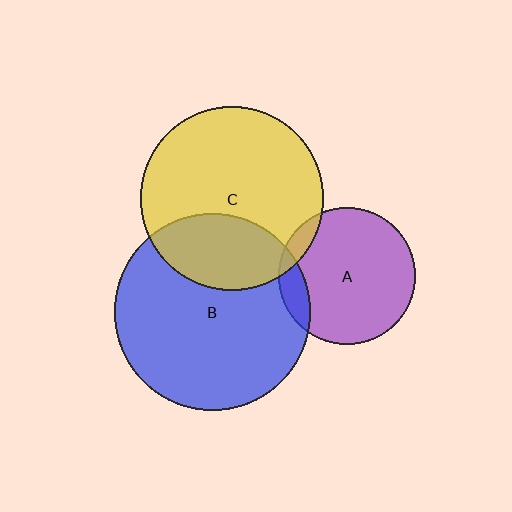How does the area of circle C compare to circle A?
Approximately 1.8 times.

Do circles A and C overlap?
Yes.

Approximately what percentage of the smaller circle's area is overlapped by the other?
Approximately 10%.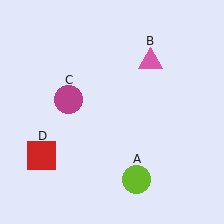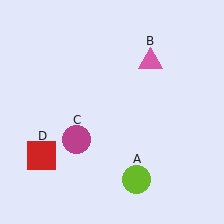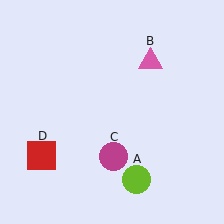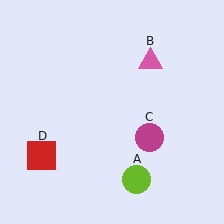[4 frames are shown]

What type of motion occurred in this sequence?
The magenta circle (object C) rotated counterclockwise around the center of the scene.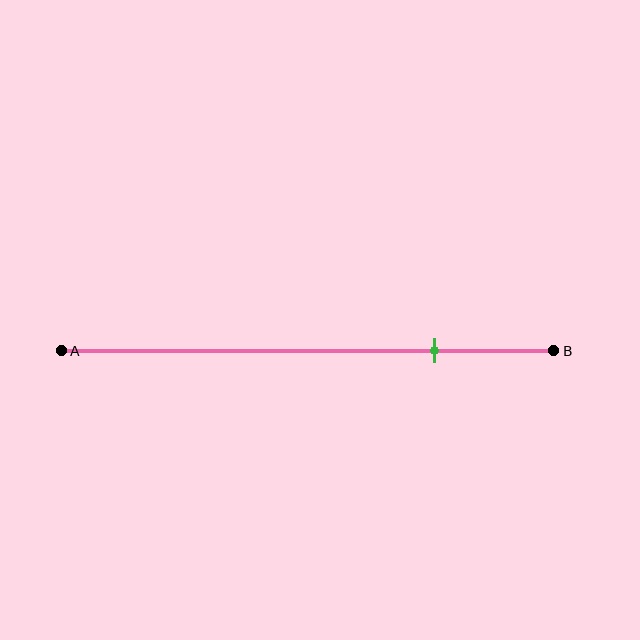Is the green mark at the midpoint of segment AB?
No, the mark is at about 75% from A, not at the 50% midpoint.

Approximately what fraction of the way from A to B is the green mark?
The green mark is approximately 75% of the way from A to B.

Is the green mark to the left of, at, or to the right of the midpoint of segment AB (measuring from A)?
The green mark is to the right of the midpoint of segment AB.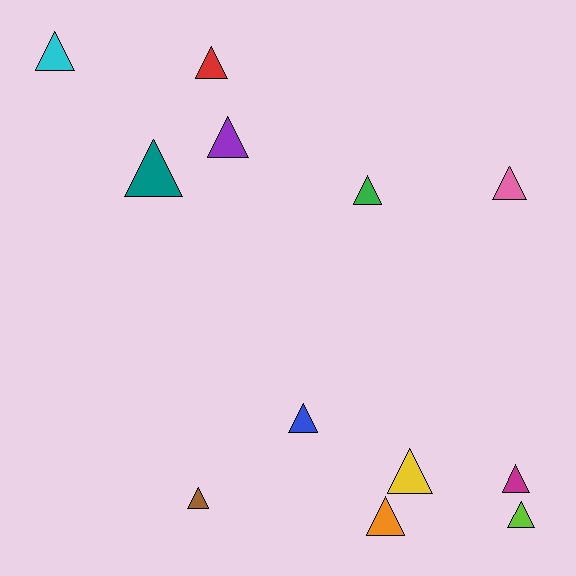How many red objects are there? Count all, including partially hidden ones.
There is 1 red object.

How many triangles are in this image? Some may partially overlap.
There are 12 triangles.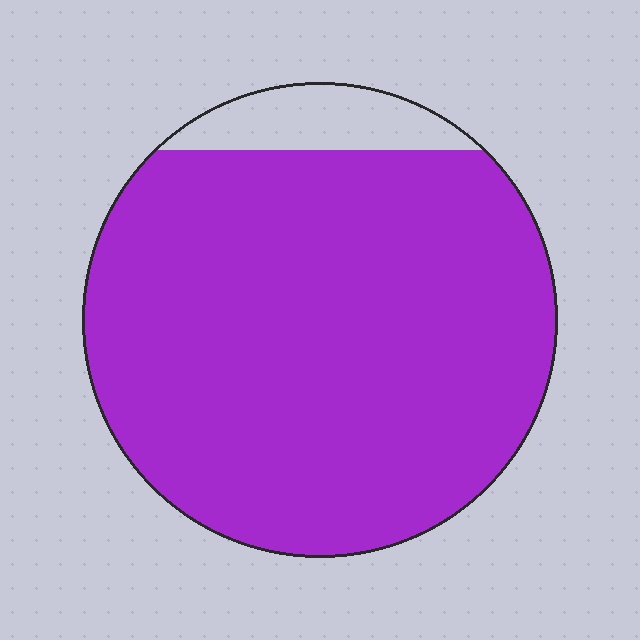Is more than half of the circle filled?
Yes.